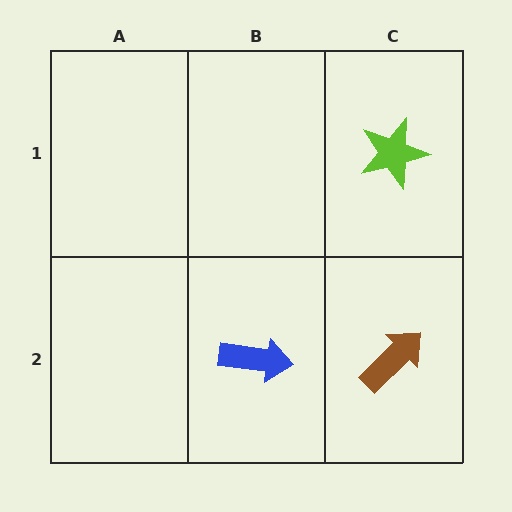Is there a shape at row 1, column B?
No, that cell is empty.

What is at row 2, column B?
A blue arrow.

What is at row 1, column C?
A lime star.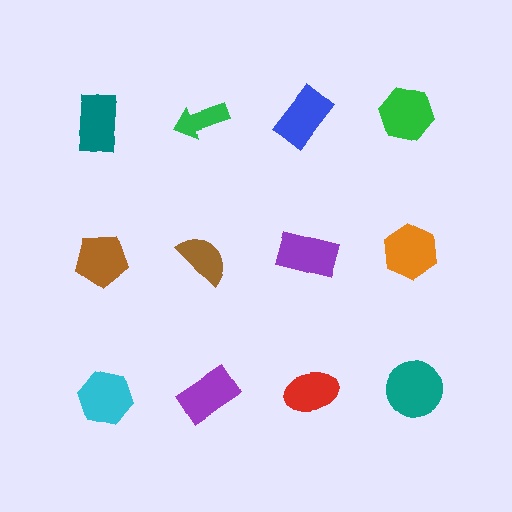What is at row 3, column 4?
A teal circle.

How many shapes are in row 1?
4 shapes.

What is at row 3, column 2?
A purple rectangle.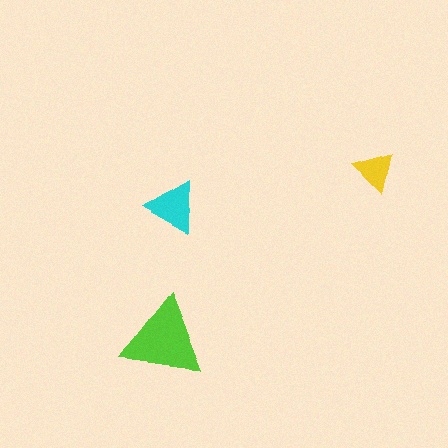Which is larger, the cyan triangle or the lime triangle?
The lime one.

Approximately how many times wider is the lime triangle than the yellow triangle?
About 2 times wider.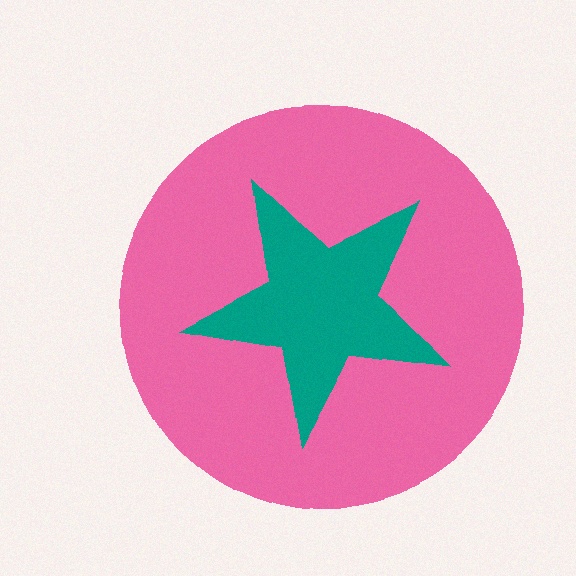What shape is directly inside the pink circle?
The teal star.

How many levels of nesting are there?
2.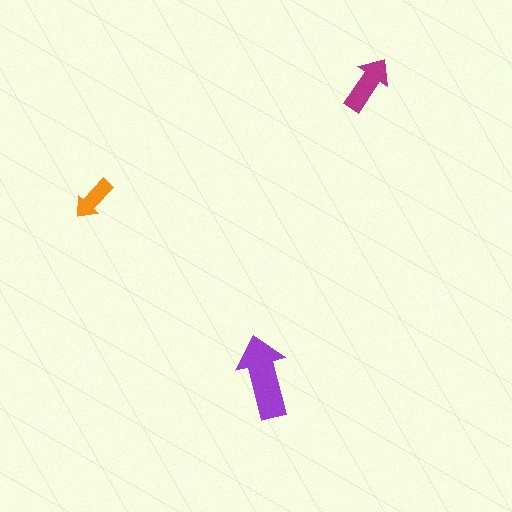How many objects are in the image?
There are 3 objects in the image.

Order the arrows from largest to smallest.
the purple one, the magenta one, the orange one.